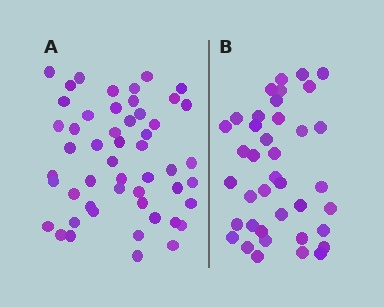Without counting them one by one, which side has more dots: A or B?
Region A (the left region) has more dots.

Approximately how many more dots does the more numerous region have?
Region A has roughly 12 or so more dots than region B.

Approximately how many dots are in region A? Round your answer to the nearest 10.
About 50 dots. (The exact count is 51, which rounds to 50.)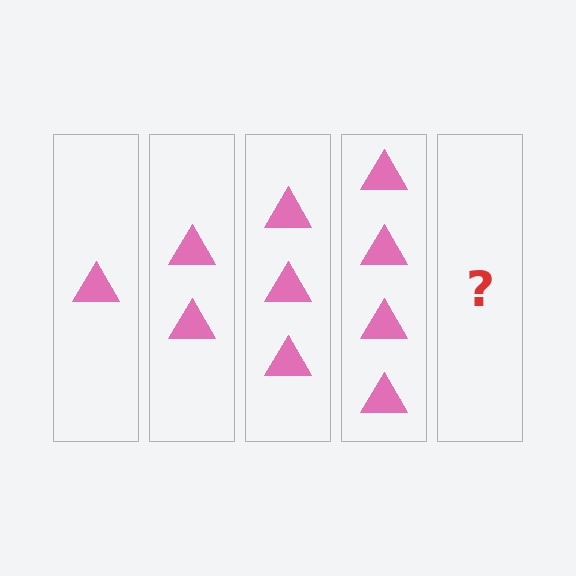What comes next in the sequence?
The next element should be 5 triangles.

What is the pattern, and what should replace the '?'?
The pattern is that each step adds one more triangle. The '?' should be 5 triangles.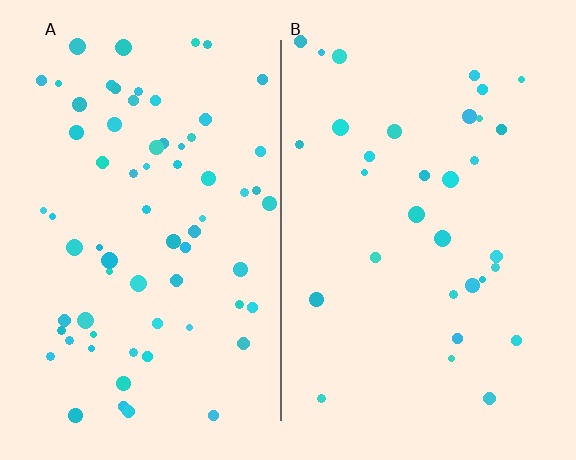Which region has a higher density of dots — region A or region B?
A (the left).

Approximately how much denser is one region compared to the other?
Approximately 2.1× — region A over region B.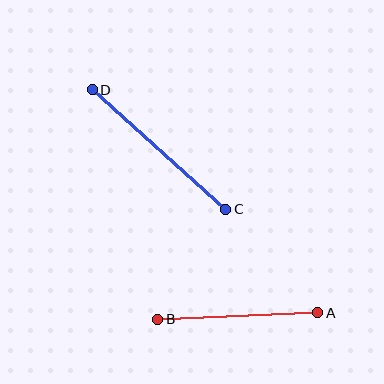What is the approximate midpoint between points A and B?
The midpoint is at approximately (238, 316) pixels.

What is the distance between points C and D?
The distance is approximately 179 pixels.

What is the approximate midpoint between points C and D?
The midpoint is at approximately (159, 150) pixels.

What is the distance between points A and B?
The distance is approximately 160 pixels.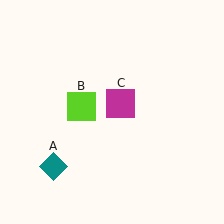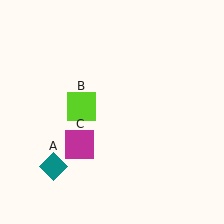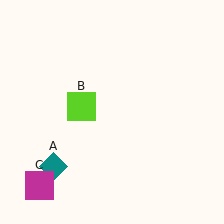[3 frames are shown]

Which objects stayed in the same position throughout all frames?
Teal diamond (object A) and lime square (object B) remained stationary.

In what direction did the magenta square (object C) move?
The magenta square (object C) moved down and to the left.